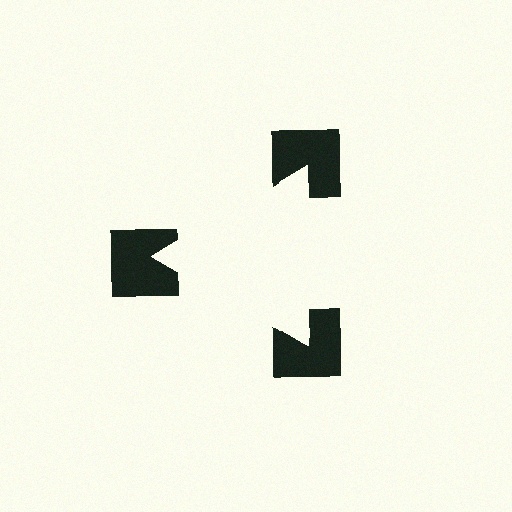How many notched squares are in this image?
There are 3 — one at each vertex of the illusory triangle.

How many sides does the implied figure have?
3 sides.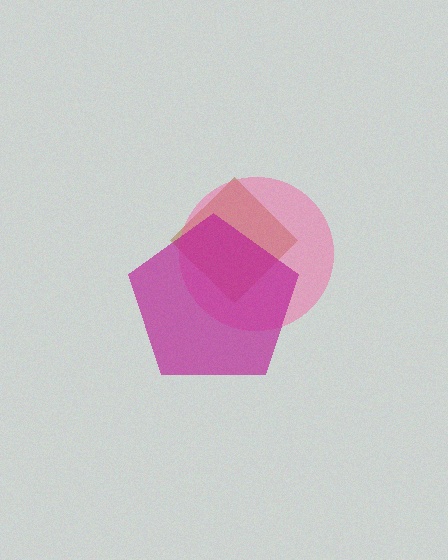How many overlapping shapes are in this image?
There are 3 overlapping shapes in the image.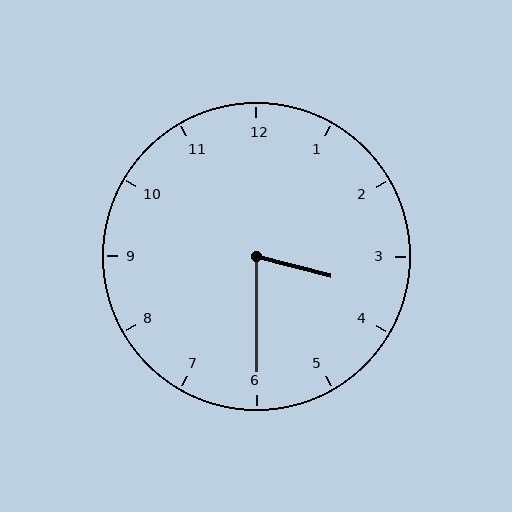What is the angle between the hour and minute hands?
Approximately 75 degrees.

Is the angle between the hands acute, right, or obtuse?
It is acute.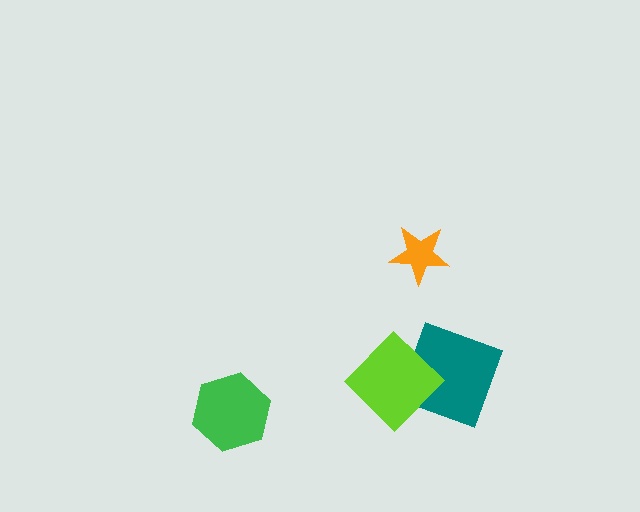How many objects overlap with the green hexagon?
0 objects overlap with the green hexagon.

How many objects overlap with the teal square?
1 object overlaps with the teal square.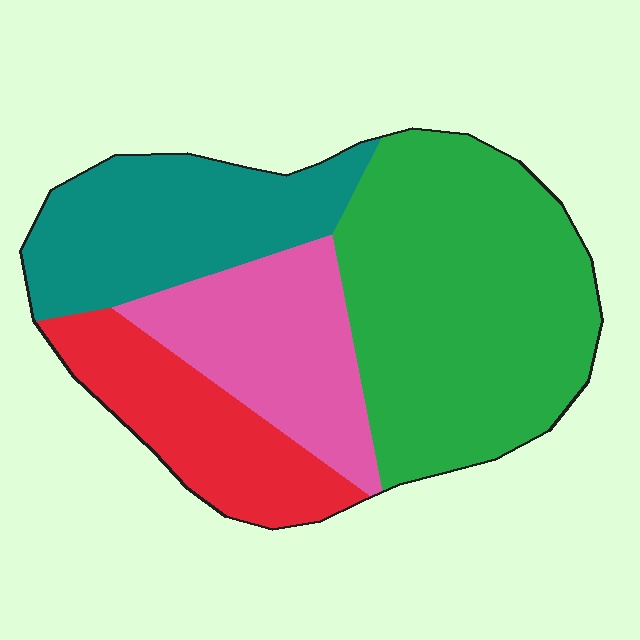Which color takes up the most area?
Green, at roughly 40%.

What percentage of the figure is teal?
Teal takes up about one fifth (1/5) of the figure.